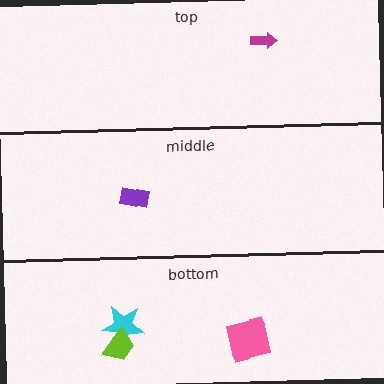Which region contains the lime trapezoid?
The bottom region.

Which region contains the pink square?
The bottom region.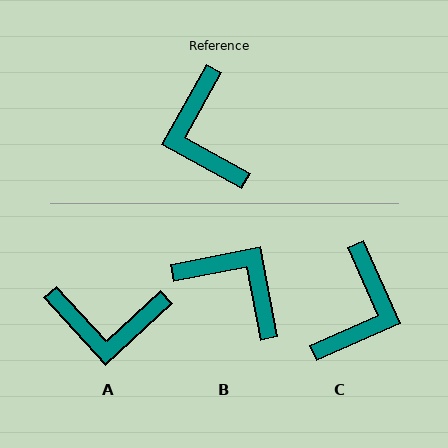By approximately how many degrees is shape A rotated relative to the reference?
Approximately 71 degrees counter-clockwise.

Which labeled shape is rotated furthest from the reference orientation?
C, about 143 degrees away.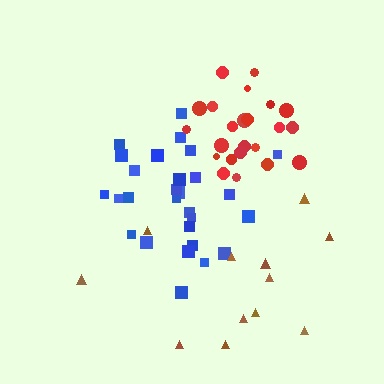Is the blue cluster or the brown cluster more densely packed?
Blue.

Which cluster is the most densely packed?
Red.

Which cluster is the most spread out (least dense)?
Brown.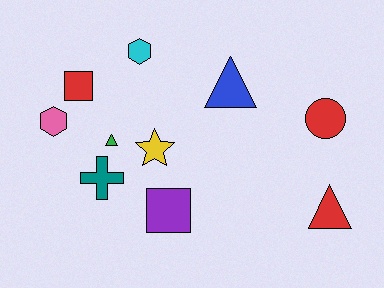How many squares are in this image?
There are 2 squares.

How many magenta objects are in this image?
There are no magenta objects.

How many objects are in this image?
There are 10 objects.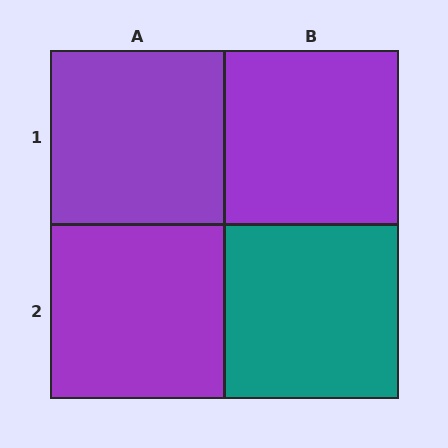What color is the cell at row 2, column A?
Purple.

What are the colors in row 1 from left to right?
Purple, purple.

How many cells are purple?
3 cells are purple.